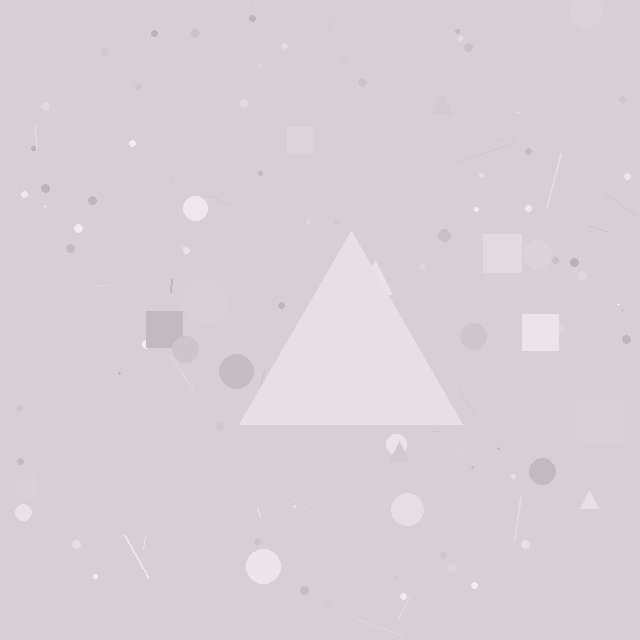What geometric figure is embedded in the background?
A triangle is embedded in the background.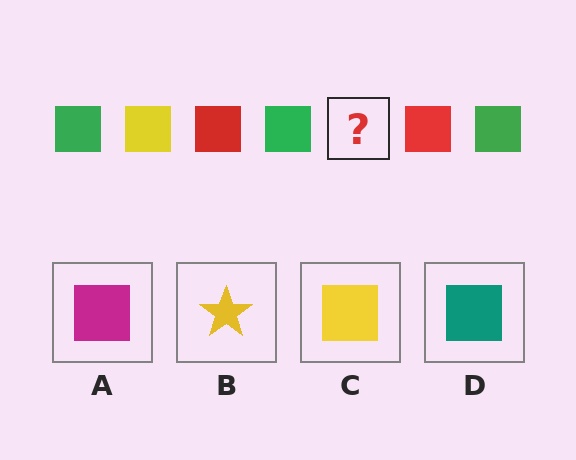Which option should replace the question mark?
Option C.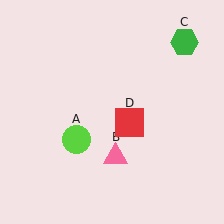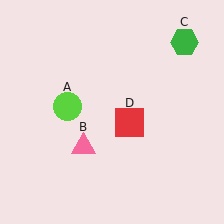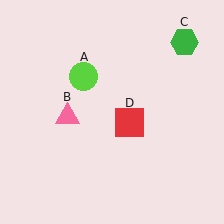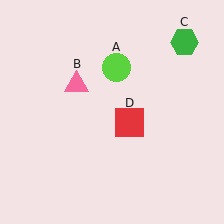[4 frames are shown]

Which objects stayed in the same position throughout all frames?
Green hexagon (object C) and red square (object D) remained stationary.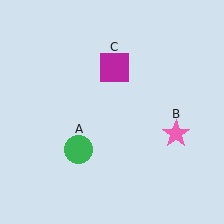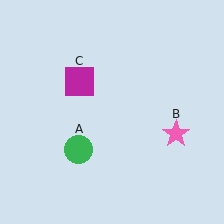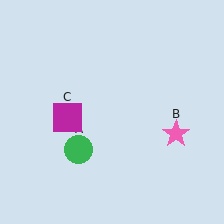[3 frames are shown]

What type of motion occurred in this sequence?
The magenta square (object C) rotated counterclockwise around the center of the scene.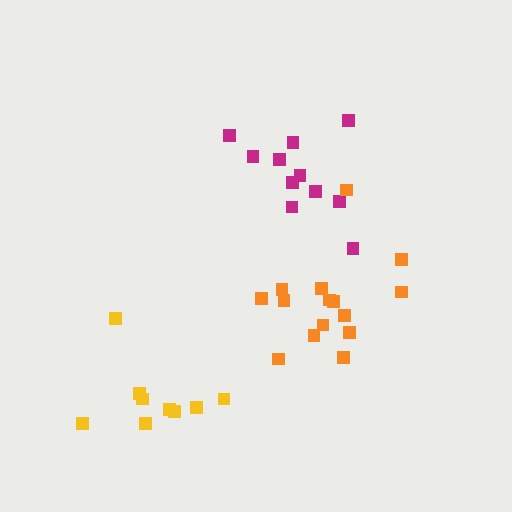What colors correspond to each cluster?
The clusters are colored: yellow, magenta, orange.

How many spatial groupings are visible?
There are 3 spatial groupings.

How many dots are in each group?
Group 1: 9 dots, Group 2: 11 dots, Group 3: 15 dots (35 total).